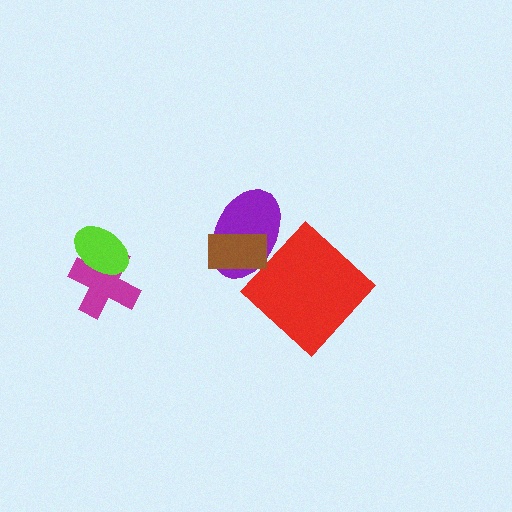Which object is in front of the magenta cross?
The lime ellipse is in front of the magenta cross.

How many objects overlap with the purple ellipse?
2 objects overlap with the purple ellipse.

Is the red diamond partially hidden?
Yes, it is partially covered by another shape.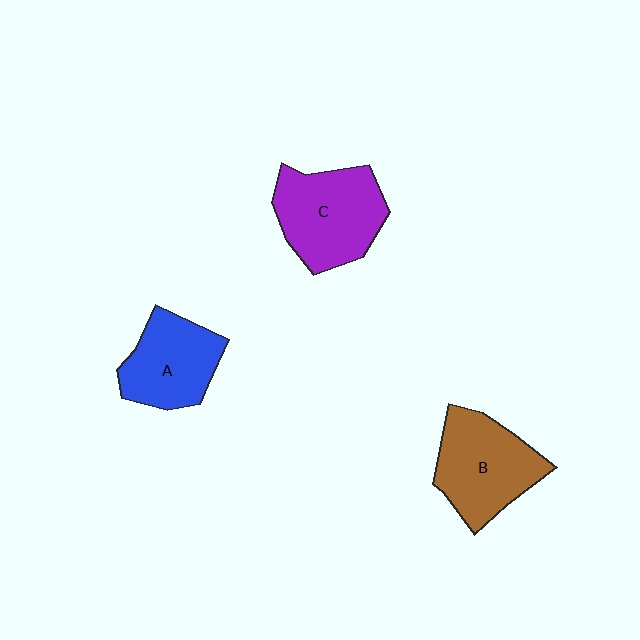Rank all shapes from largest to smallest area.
From largest to smallest: C (purple), B (brown), A (blue).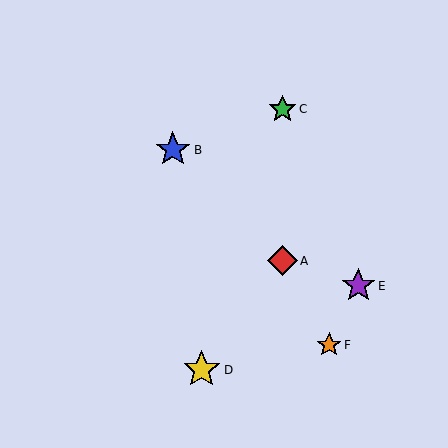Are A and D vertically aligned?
No, A is at x≈283 and D is at x≈202.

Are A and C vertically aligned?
Yes, both are at x≈283.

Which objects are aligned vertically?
Objects A, C are aligned vertically.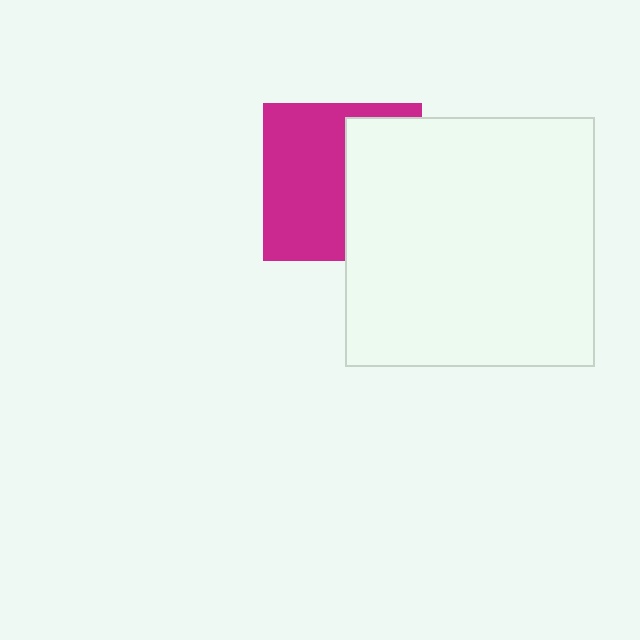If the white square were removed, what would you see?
You would see the complete magenta square.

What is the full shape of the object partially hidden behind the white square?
The partially hidden object is a magenta square.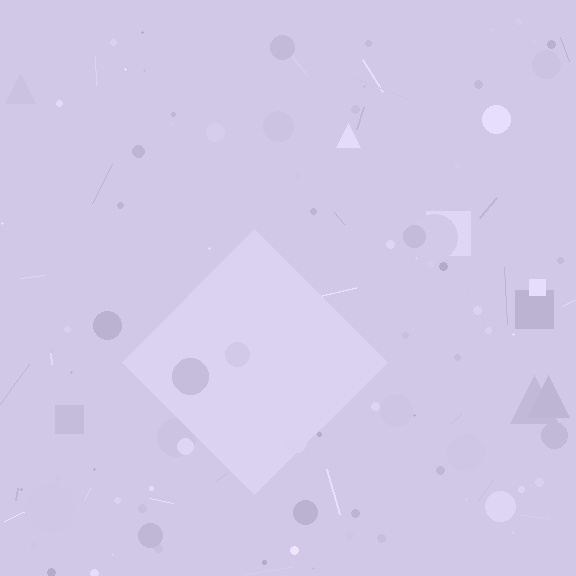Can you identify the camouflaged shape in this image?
The camouflaged shape is a diamond.